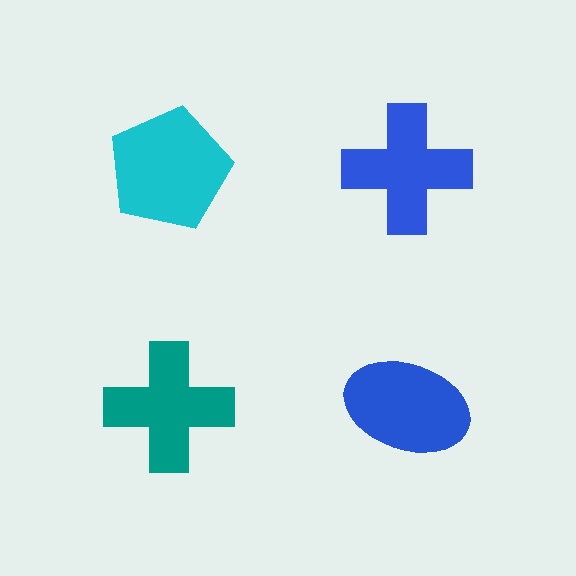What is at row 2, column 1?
A teal cross.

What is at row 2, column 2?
A blue ellipse.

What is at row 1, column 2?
A blue cross.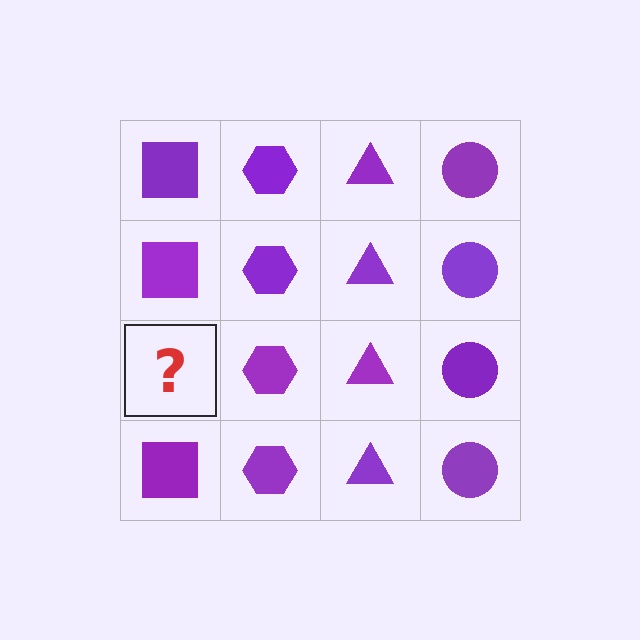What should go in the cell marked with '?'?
The missing cell should contain a purple square.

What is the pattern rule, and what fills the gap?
The rule is that each column has a consistent shape. The gap should be filled with a purple square.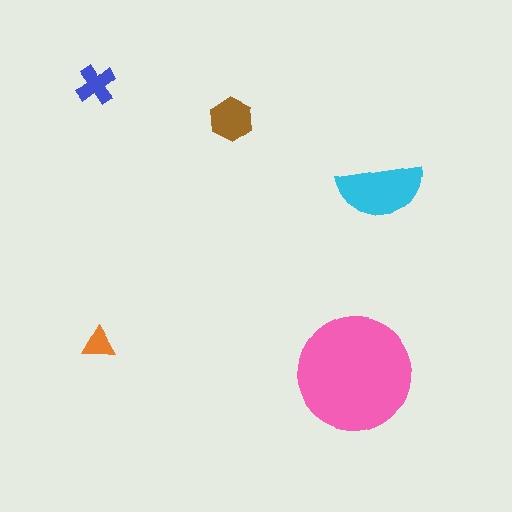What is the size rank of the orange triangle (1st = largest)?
5th.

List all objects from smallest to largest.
The orange triangle, the blue cross, the brown hexagon, the cyan semicircle, the pink circle.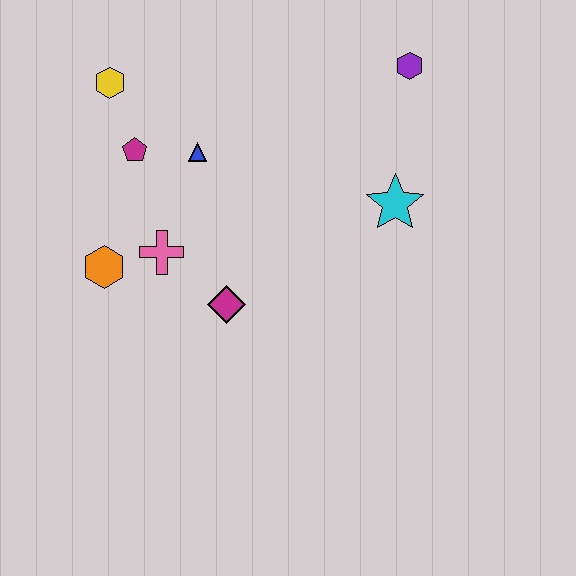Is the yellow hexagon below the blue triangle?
No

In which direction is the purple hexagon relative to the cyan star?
The purple hexagon is above the cyan star.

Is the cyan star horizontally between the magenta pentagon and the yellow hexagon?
No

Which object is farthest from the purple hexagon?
The orange hexagon is farthest from the purple hexagon.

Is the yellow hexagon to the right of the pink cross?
No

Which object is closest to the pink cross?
The orange hexagon is closest to the pink cross.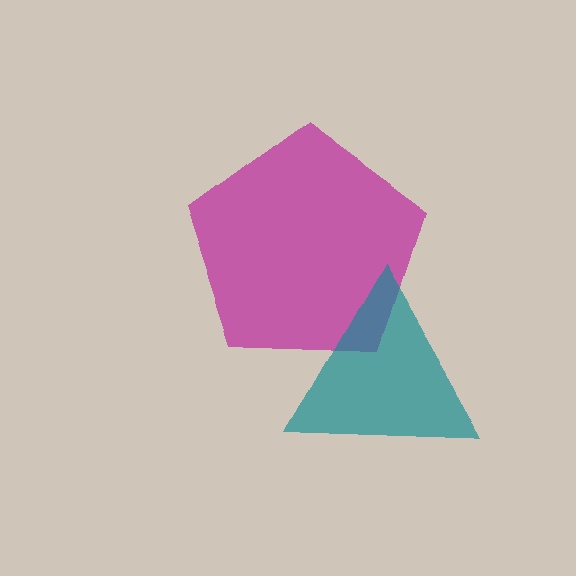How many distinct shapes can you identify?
There are 2 distinct shapes: a magenta pentagon, a teal triangle.